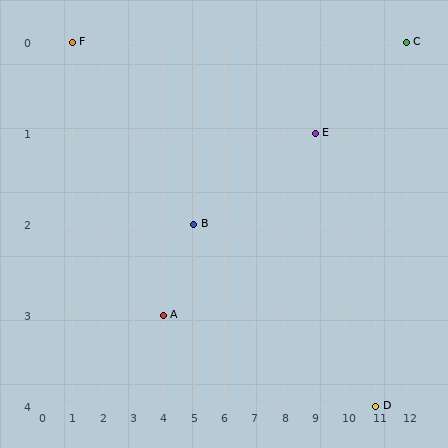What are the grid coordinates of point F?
Point F is at grid coordinates (1, 0).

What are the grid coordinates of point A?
Point A is at grid coordinates (4, 3).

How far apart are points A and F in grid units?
Points A and F are 3 columns and 3 rows apart (about 4.2 grid units diagonally).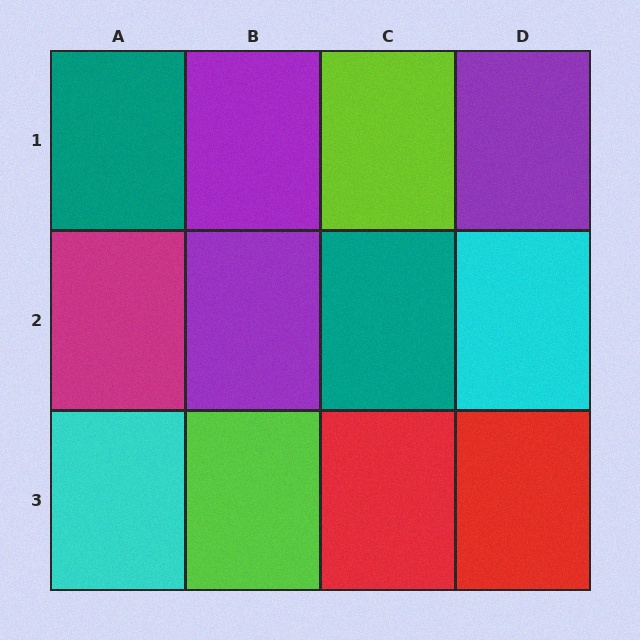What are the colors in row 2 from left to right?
Magenta, purple, teal, cyan.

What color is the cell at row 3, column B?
Lime.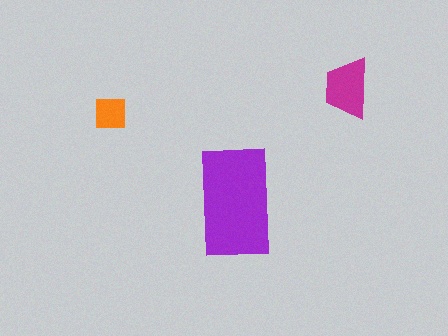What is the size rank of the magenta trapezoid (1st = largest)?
2nd.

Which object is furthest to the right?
The magenta trapezoid is rightmost.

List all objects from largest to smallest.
The purple rectangle, the magenta trapezoid, the orange square.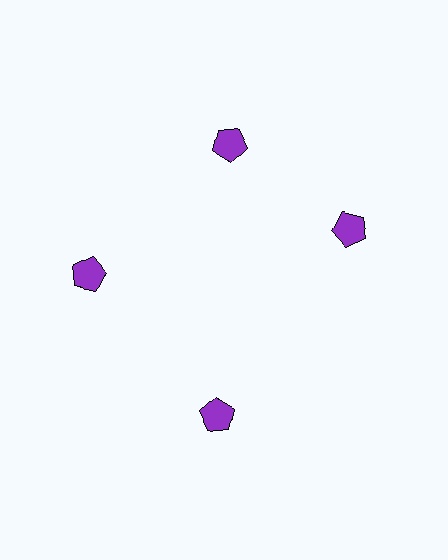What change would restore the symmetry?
The symmetry would be restored by rotating it back into even spacing with its neighbors so that all 4 pentagons sit at equal angles and equal distance from the center.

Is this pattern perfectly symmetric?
No. The 4 purple pentagons are arranged in a ring, but one element near the 3 o'clock position is rotated out of alignment along the ring, breaking the 4-fold rotational symmetry.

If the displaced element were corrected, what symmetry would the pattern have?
It would have 4-fold rotational symmetry — the pattern would map onto itself every 90 degrees.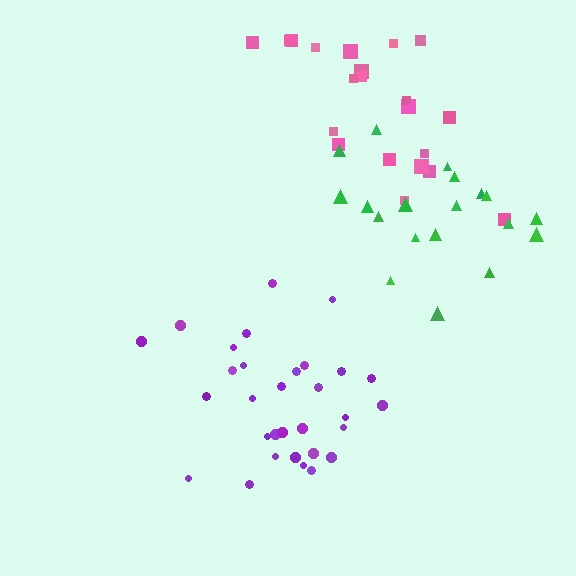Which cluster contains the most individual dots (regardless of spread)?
Purple (31).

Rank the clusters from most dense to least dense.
green, purple, pink.